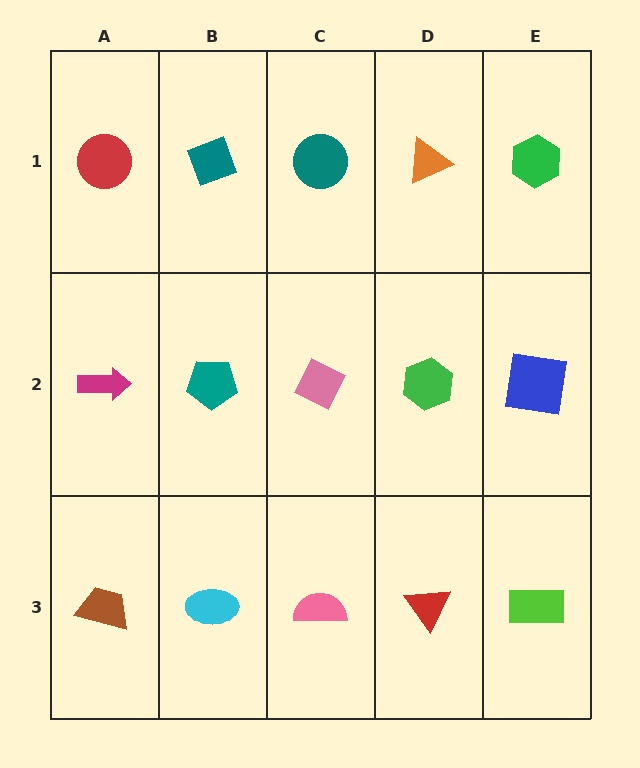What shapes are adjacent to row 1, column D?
A green hexagon (row 2, column D), a teal circle (row 1, column C), a green hexagon (row 1, column E).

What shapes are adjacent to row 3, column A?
A magenta arrow (row 2, column A), a cyan ellipse (row 3, column B).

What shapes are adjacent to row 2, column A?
A red circle (row 1, column A), a brown trapezoid (row 3, column A), a teal pentagon (row 2, column B).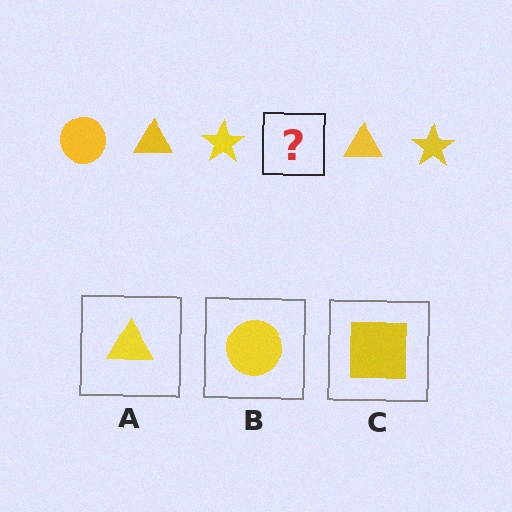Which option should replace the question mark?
Option B.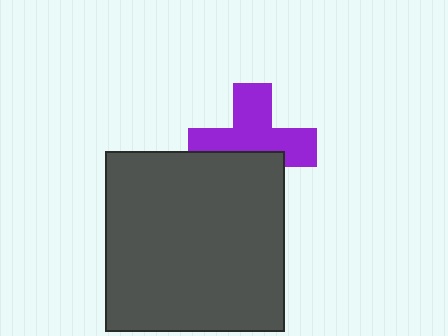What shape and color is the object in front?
The object in front is a dark gray square.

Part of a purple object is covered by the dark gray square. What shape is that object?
It is a cross.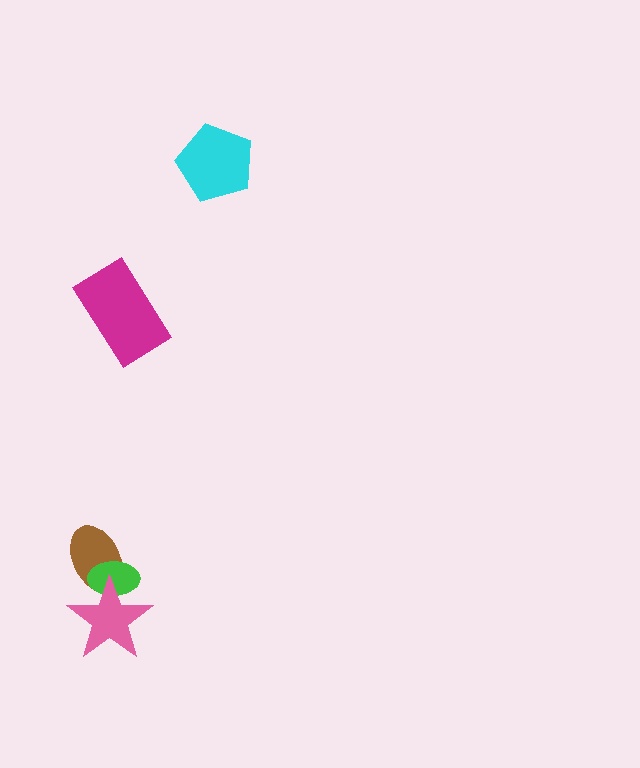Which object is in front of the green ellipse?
The pink star is in front of the green ellipse.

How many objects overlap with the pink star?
2 objects overlap with the pink star.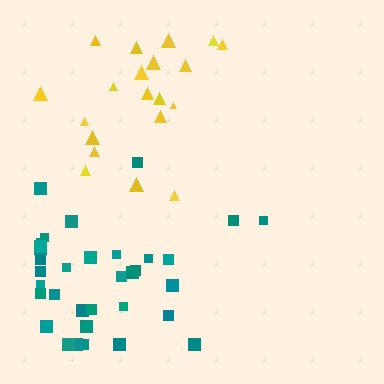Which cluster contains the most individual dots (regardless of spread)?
Teal (34).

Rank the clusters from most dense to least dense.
teal, yellow.